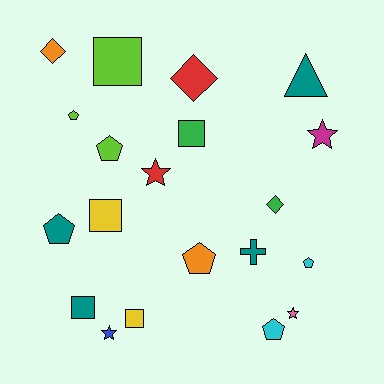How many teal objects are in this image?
There are 4 teal objects.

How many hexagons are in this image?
There are no hexagons.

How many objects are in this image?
There are 20 objects.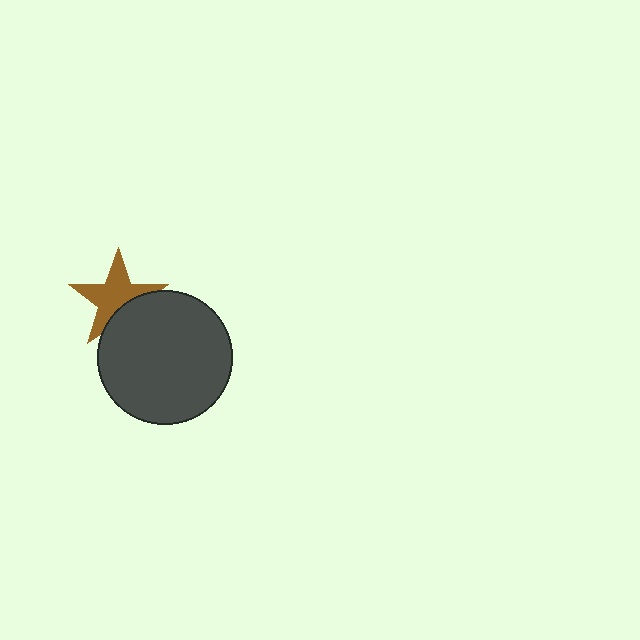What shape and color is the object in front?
The object in front is a dark gray circle.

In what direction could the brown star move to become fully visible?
The brown star could move up. That would shift it out from behind the dark gray circle entirely.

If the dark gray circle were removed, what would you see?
You would see the complete brown star.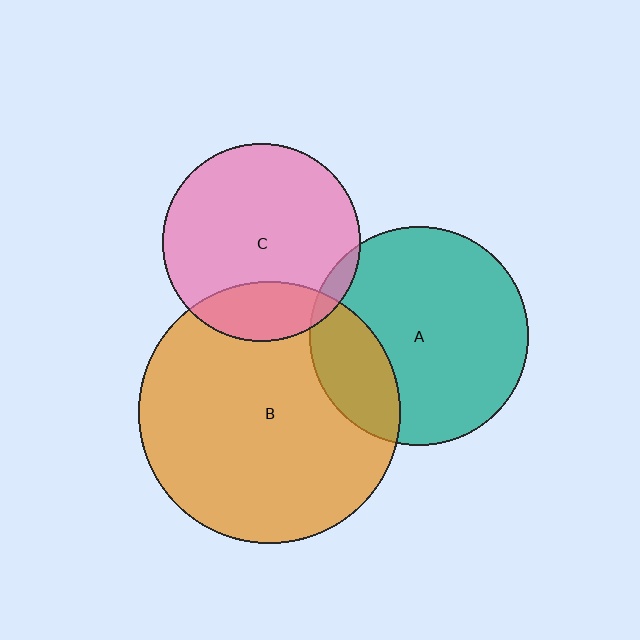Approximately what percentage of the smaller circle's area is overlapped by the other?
Approximately 25%.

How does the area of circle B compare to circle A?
Approximately 1.4 times.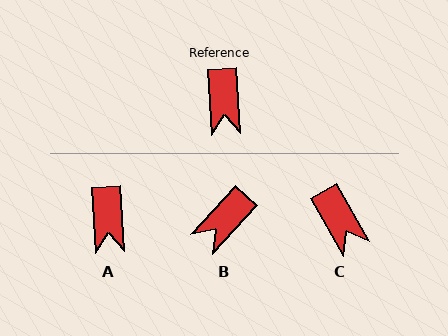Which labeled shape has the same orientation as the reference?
A.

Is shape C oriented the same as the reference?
No, it is off by about 27 degrees.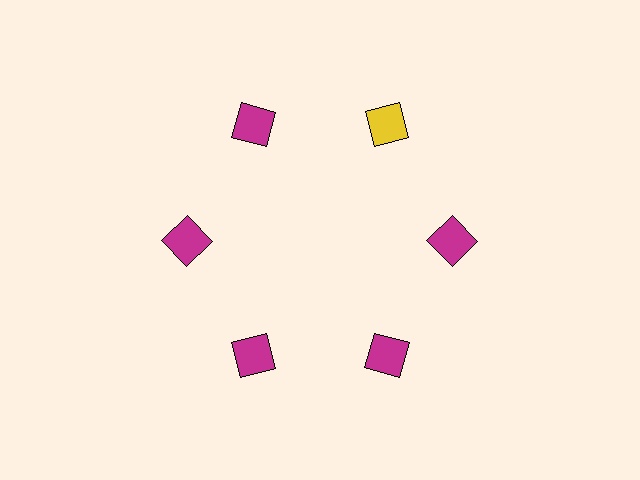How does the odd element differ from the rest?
It has a different color: yellow instead of magenta.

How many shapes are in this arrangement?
There are 6 shapes arranged in a ring pattern.